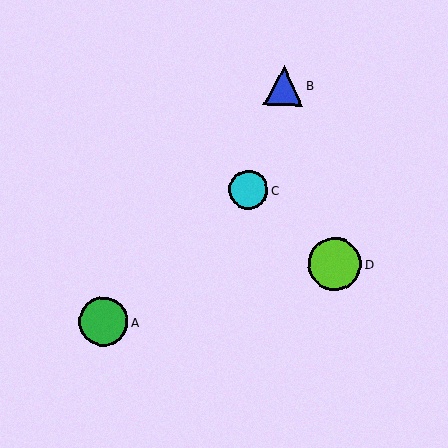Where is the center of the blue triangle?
The center of the blue triangle is at (283, 85).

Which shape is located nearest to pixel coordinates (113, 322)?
The green circle (labeled A) at (104, 321) is nearest to that location.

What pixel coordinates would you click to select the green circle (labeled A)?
Click at (104, 321) to select the green circle A.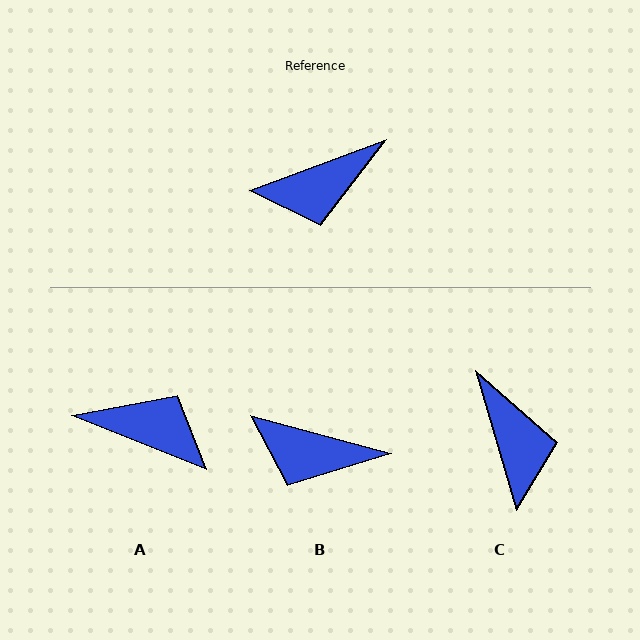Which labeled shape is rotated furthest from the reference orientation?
A, about 138 degrees away.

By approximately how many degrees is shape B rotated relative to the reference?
Approximately 36 degrees clockwise.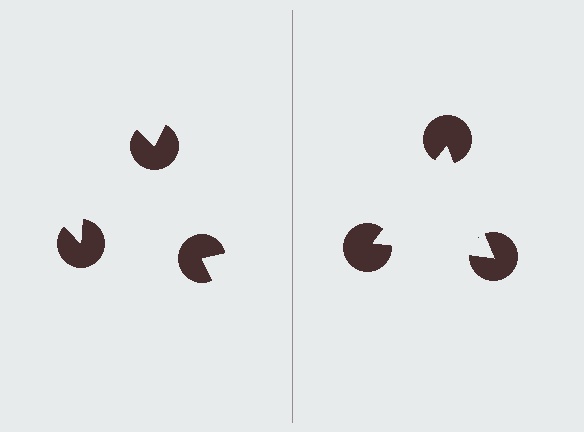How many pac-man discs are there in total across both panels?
6 — 3 on each side.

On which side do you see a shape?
An illusory triangle appears on the right side. On the left side the wedge cuts are rotated, so no coherent shape forms.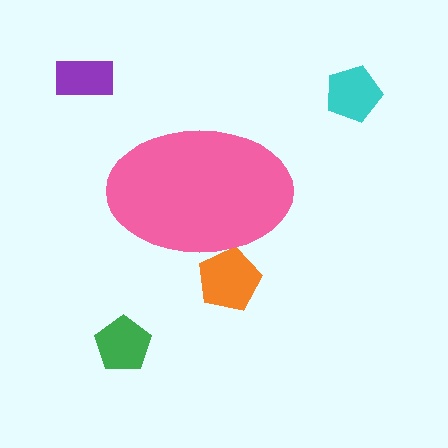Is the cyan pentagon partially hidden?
No, the cyan pentagon is fully visible.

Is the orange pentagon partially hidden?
Yes, the orange pentagon is partially hidden behind the pink ellipse.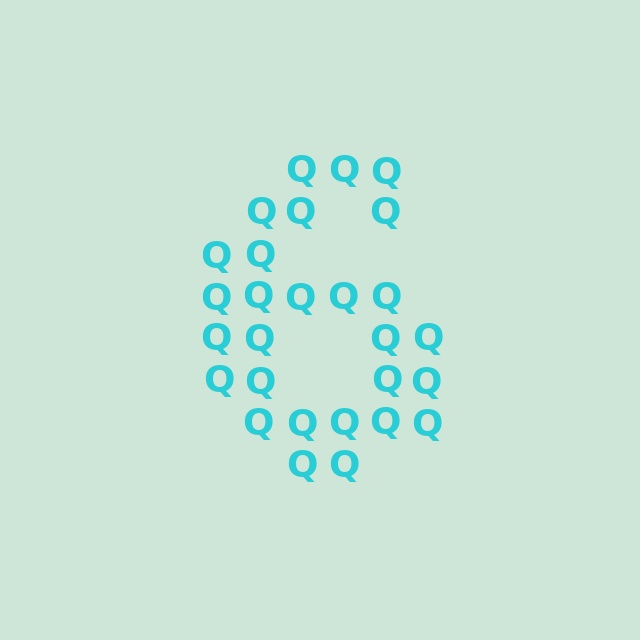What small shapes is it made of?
It is made of small letter Q's.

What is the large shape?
The large shape is the digit 6.